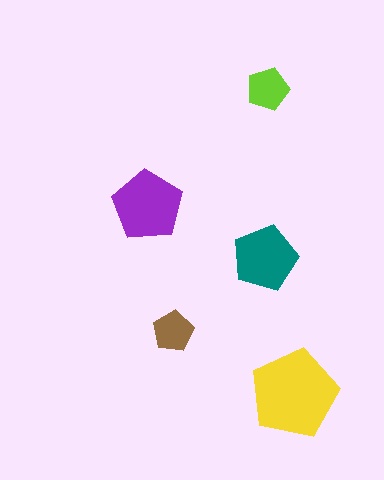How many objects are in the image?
There are 5 objects in the image.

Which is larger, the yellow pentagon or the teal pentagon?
The yellow one.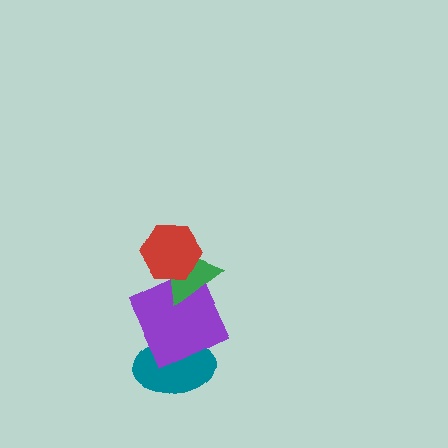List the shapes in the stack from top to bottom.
From top to bottom: the red hexagon, the green triangle, the purple square, the teal ellipse.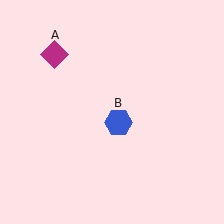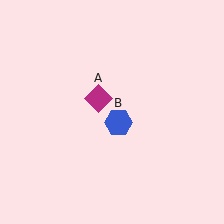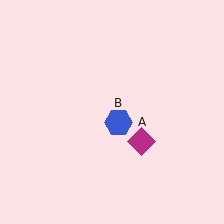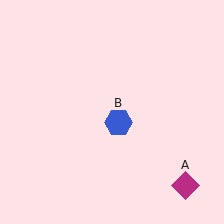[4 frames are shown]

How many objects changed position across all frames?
1 object changed position: magenta diamond (object A).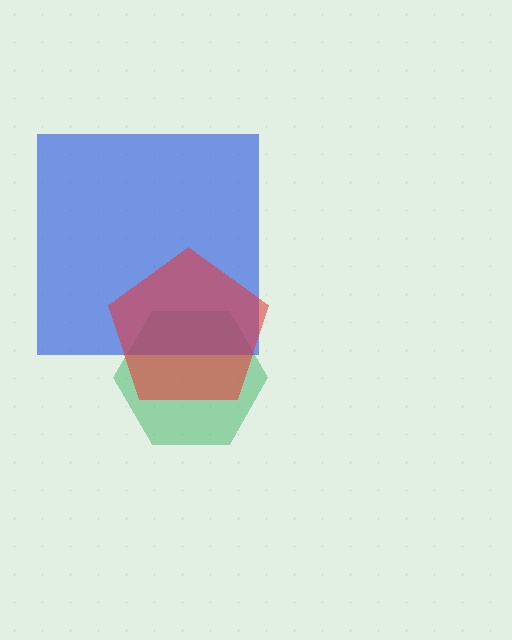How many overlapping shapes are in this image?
There are 3 overlapping shapes in the image.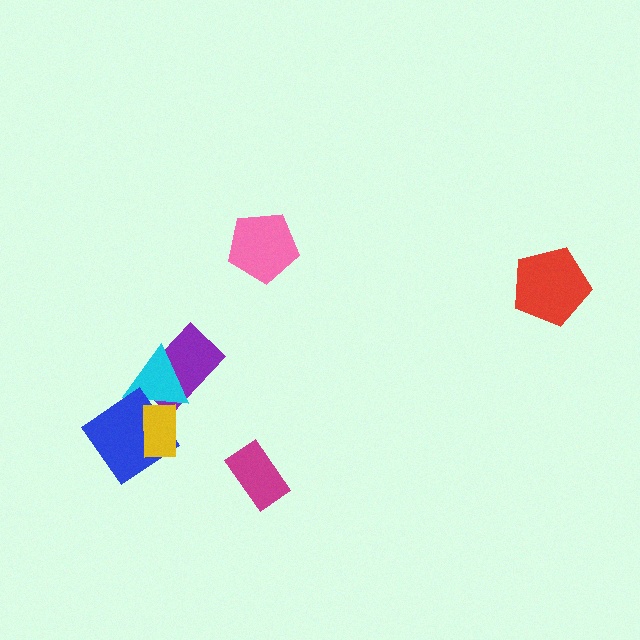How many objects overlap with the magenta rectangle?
0 objects overlap with the magenta rectangle.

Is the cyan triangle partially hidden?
Yes, it is partially covered by another shape.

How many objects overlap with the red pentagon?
0 objects overlap with the red pentagon.